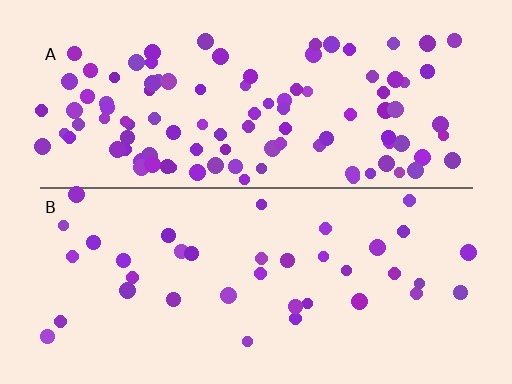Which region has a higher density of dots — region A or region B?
A (the top).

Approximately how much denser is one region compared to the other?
Approximately 2.8× — region A over region B.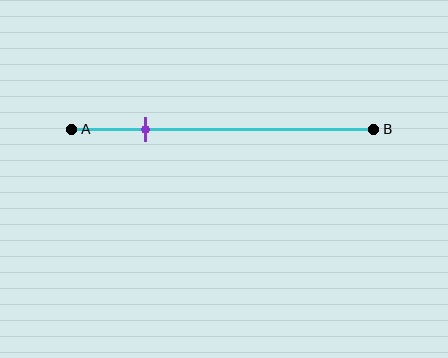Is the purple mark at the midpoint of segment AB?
No, the mark is at about 25% from A, not at the 50% midpoint.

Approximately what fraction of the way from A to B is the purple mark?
The purple mark is approximately 25% of the way from A to B.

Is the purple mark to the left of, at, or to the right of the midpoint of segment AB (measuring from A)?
The purple mark is to the left of the midpoint of segment AB.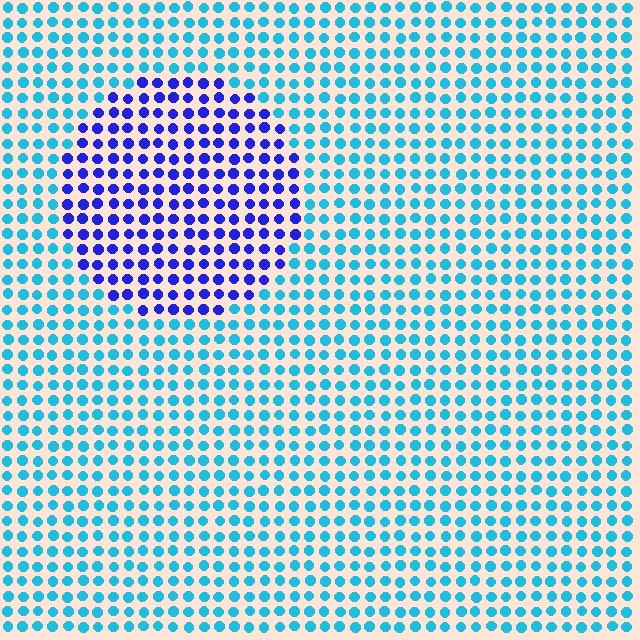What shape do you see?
I see a circle.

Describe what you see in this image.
The image is filled with small cyan elements in a uniform arrangement. A circle-shaped region is visible where the elements are tinted to a slightly different hue, forming a subtle color boundary.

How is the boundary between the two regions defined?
The boundary is defined purely by a slight shift in hue (about 50 degrees). Spacing, size, and orientation are identical on both sides.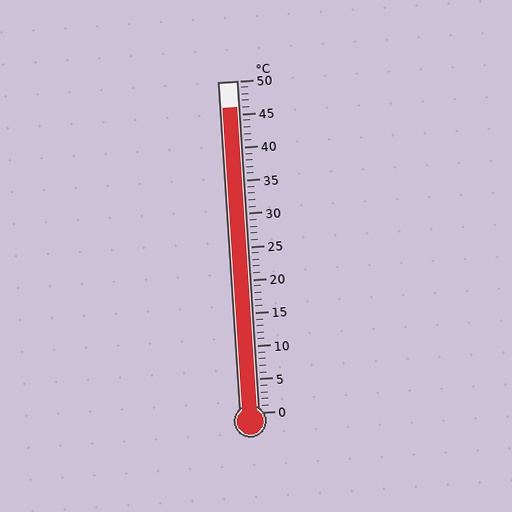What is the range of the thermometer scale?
The thermometer scale ranges from 0°C to 50°C.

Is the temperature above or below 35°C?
The temperature is above 35°C.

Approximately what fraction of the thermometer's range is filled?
The thermometer is filled to approximately 90% of its range.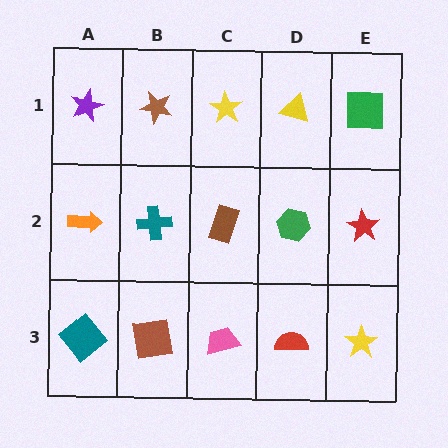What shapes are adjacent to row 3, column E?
A red star (row 2, column E), a red semicircle (row 3, column D).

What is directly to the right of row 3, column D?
A yellow star.